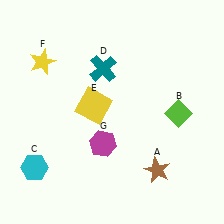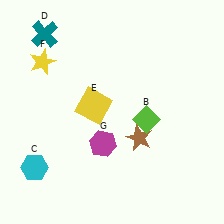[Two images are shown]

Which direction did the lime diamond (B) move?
The lime diamond (B) moved left.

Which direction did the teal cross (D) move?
The teal cross (D) moved left.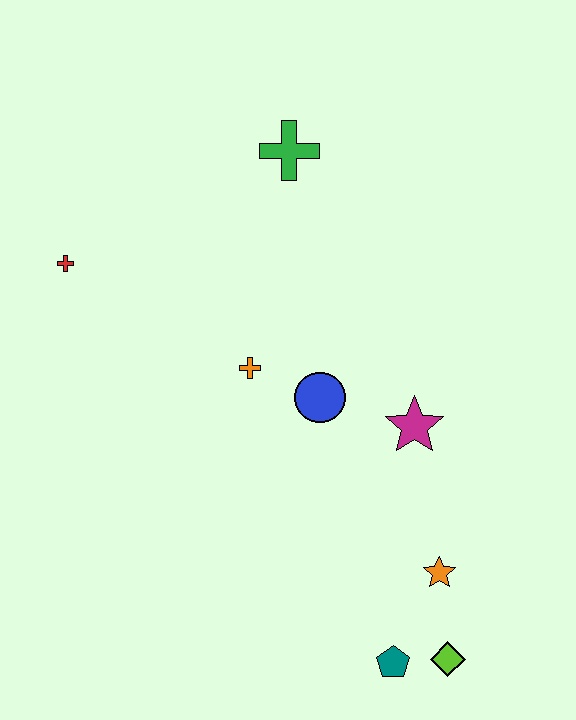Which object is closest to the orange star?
The lime diamond is closest to the orange star.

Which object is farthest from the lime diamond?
The red cross is farthest from the lime diamond.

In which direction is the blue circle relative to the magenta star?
The blue circle is to the left of the magenta star.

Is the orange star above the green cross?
No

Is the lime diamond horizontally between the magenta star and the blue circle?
No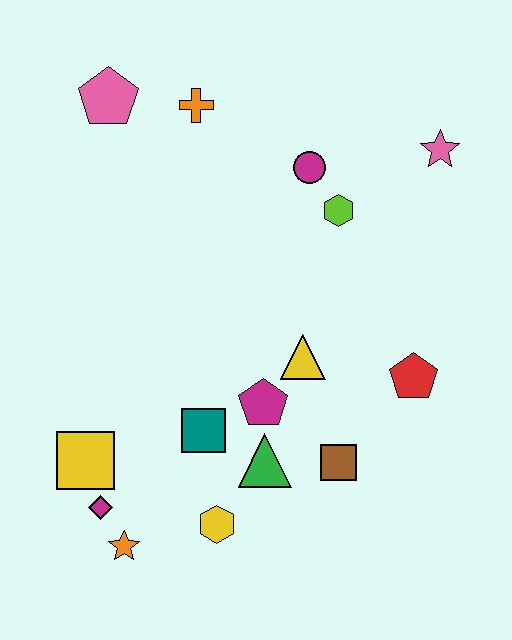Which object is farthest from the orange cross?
The orange star is farthest from the orange cross.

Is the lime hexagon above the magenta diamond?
Yes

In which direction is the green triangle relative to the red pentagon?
The green triangle is to the left of the red pentagon.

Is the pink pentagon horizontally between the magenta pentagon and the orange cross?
No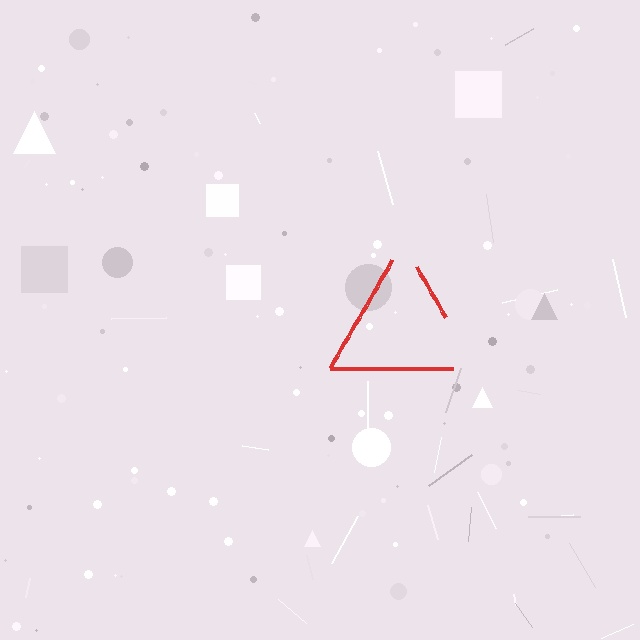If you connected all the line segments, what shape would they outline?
They would outline a triangle.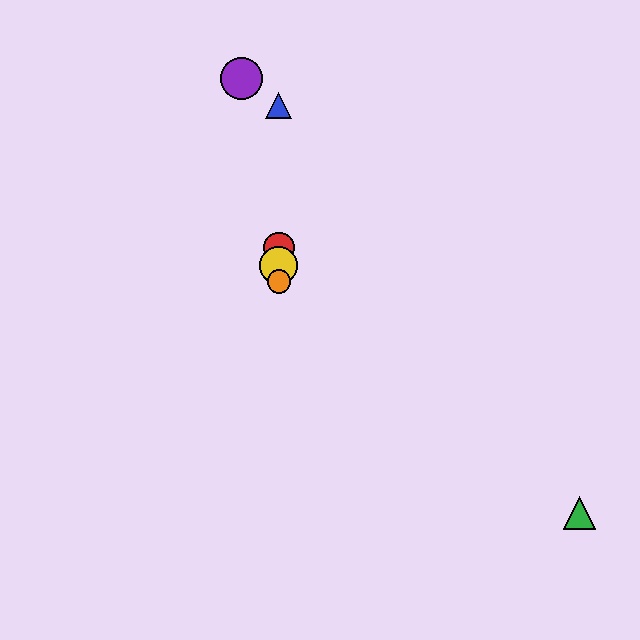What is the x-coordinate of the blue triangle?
The blue triangle is at x≈279.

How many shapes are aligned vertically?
4 shapes (the red circle, the blue triangle, the yellow circle, the orange circle) are aligned vertically.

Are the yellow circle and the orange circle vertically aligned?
Yes, both are at x≈279.